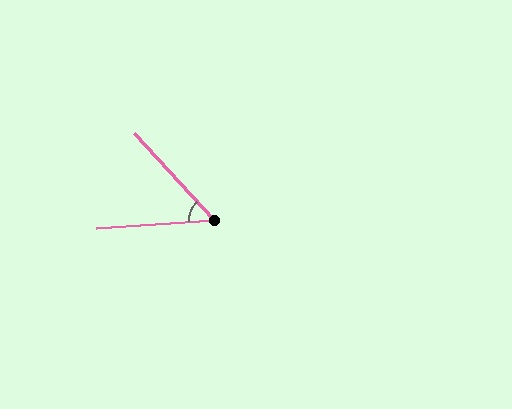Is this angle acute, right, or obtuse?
It is acute.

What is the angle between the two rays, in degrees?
Approximately 51 degrees.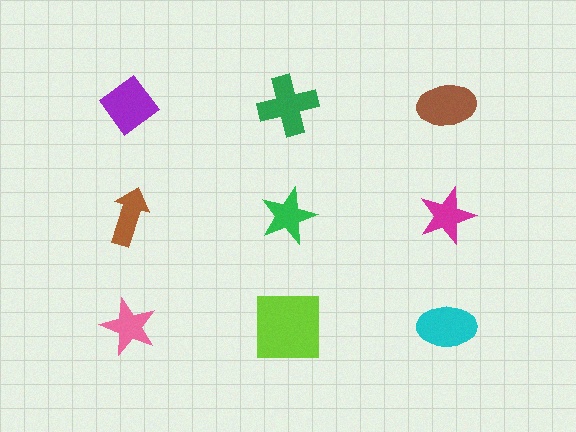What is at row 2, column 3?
A magenta star.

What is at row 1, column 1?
A purple diamond.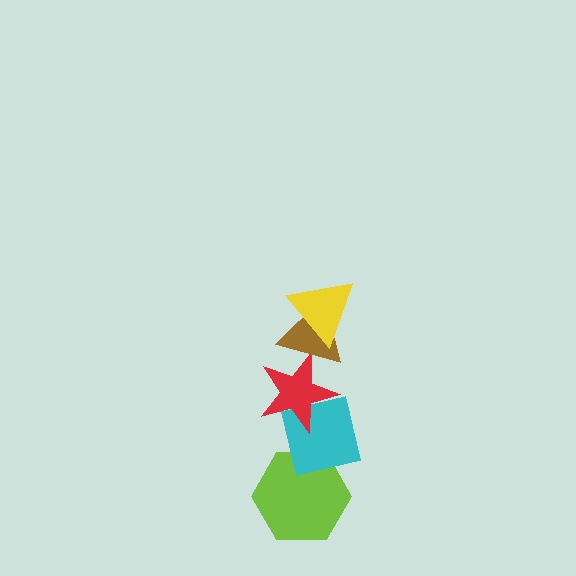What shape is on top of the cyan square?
The red star is on top of the cyan square.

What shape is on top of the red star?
The brown triangle is on top of the red star.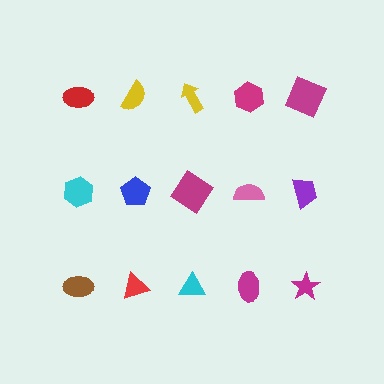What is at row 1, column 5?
A magenta square.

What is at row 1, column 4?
A magenta hexagon.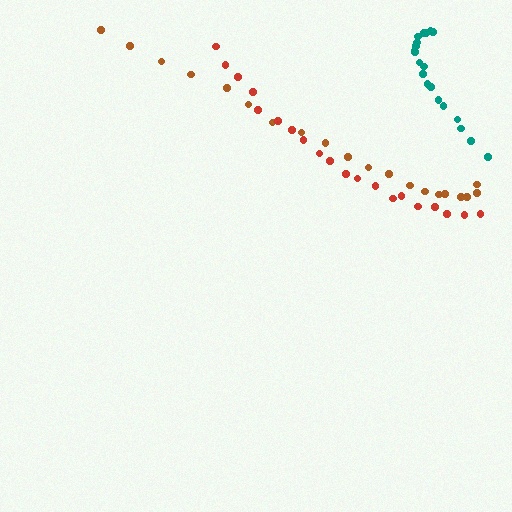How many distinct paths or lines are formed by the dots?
There are 3 distinct paths.